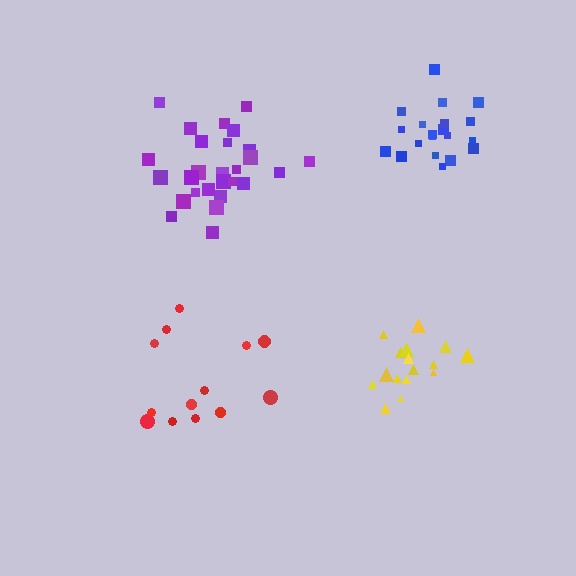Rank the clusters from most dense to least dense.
blue, yellow, purple, red.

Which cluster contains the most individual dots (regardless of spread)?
Purple (27).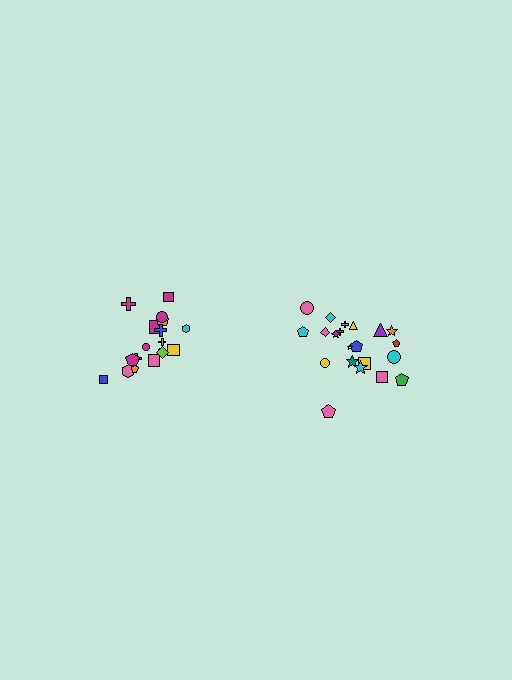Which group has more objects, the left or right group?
The right group.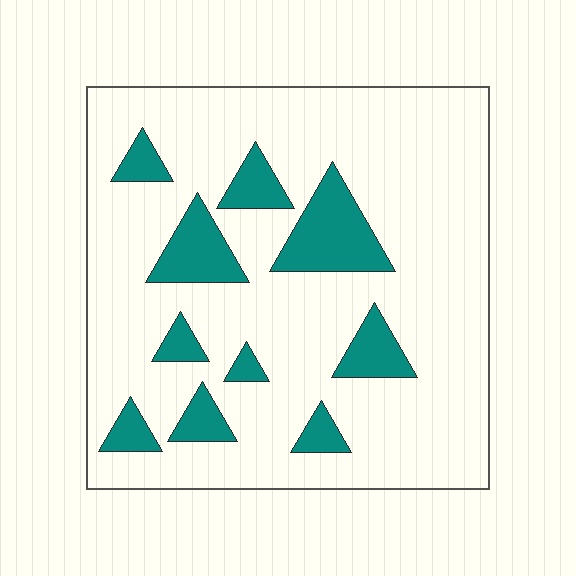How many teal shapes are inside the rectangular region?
10.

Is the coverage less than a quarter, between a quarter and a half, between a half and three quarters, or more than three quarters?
Less than a quarter.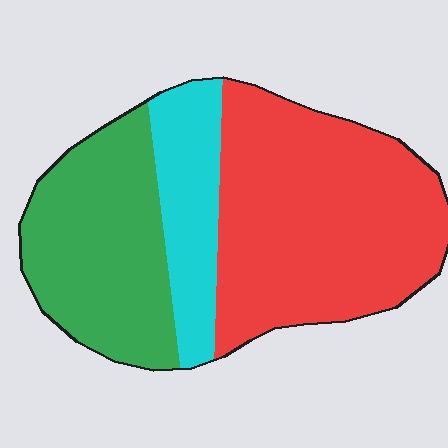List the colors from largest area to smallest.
From largest to smallest: red, green, cyan.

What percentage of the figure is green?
Green covers 32% of the figure.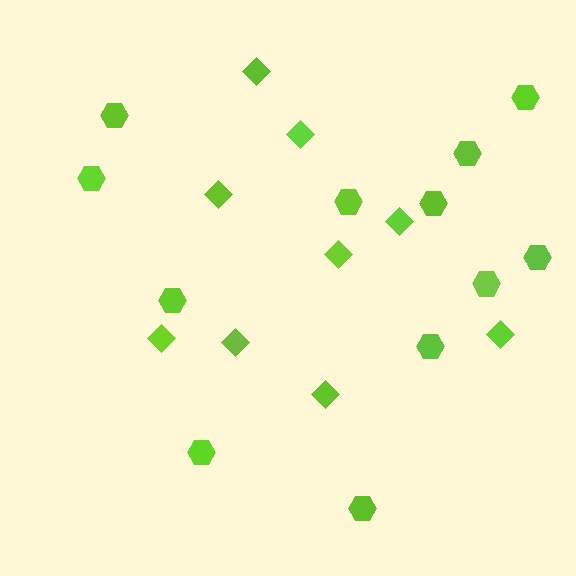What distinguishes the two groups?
There are 2 groups: one group of hexagons (12) and one group of diamonds (9).